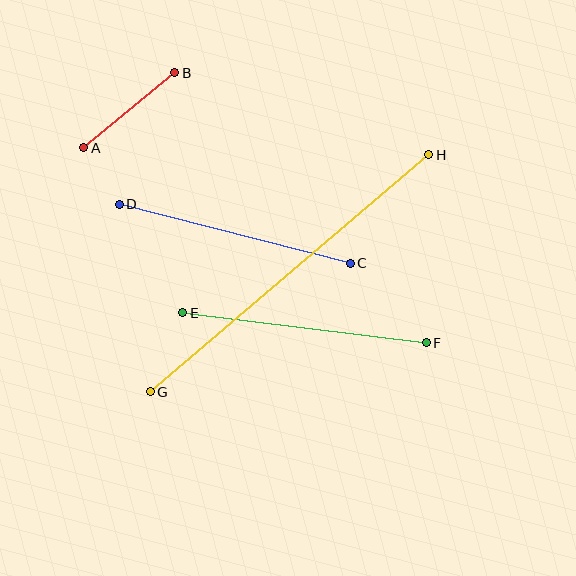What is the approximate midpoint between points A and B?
The midpoint is at approximately (129, 110) pixels.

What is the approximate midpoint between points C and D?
The midpoint is at approximately (235, 234) pixels.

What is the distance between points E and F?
The distance is approximately 245 pixels.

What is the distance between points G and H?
The distance is approximately 366 pixels.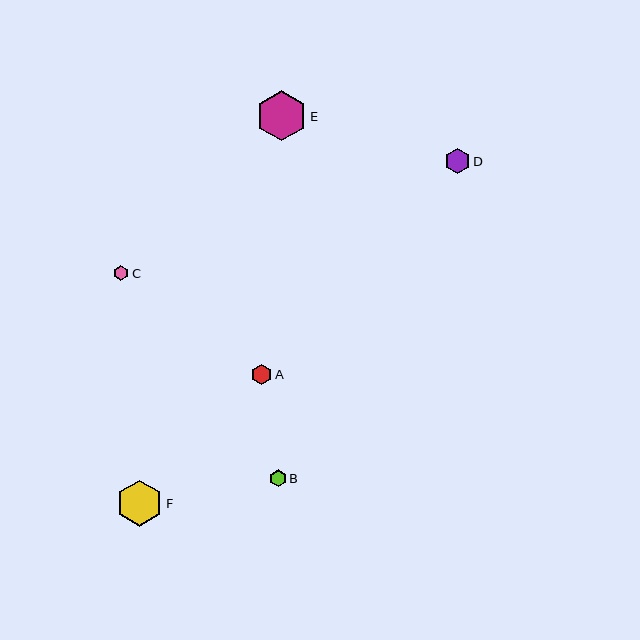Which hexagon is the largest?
Hexagon E is the largest with a size of approximately 50 pixels.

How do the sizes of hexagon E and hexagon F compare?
Hexagon E and hexagon F are approximately the same size.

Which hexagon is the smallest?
Hexagon C is the smallest with a size of approximately 15 pixels.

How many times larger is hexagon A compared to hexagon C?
Hexagon A is approximately 1.3 times the size of hexagon C.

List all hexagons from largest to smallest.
From largest to smallest: E, F, D, A, B, C.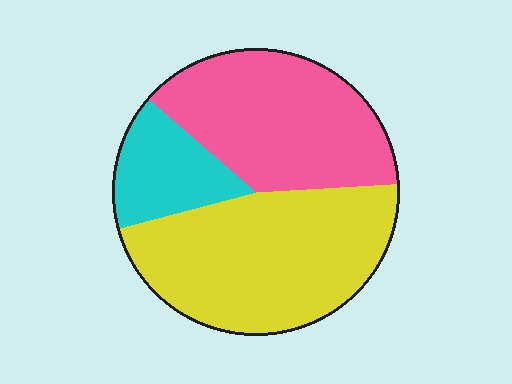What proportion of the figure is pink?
Pink covers 38% of the figure.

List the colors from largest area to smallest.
From largest to smallest: yellow, pink, cyan.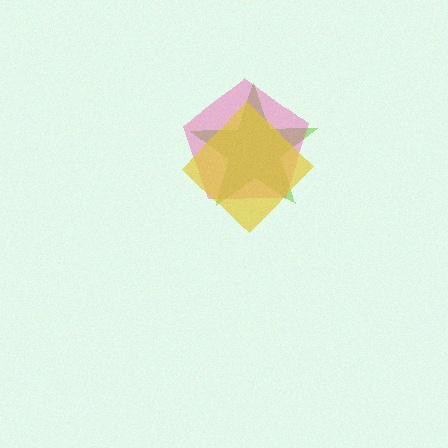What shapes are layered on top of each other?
The layered shapes are: a lime star, a pink pentagon, a yellow diamond.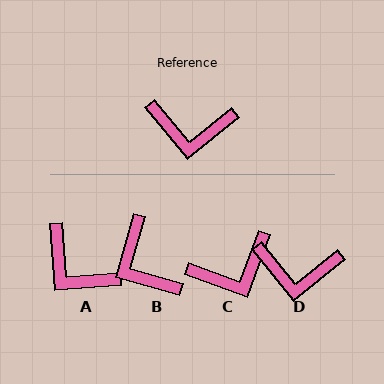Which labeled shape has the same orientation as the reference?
D.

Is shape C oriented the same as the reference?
No, it is off by about 30 degrees.